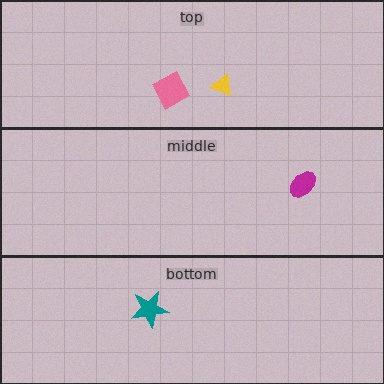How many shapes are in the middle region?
1.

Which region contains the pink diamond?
The top region.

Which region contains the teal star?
The bottom region.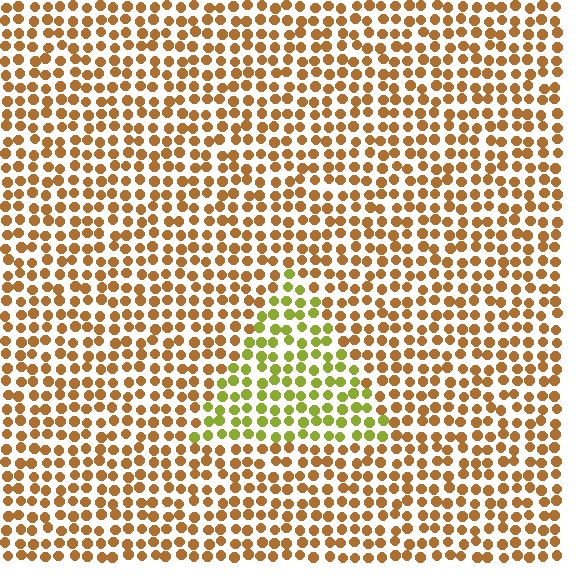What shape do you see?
I see a triangle.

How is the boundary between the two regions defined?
The boundary is defined purely by a slight shift in hue (about 45 degrees). Spacing, size, and orientation are identical on both sides.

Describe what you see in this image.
The image is filled with small brown elements in a uniform arrangement. A triangle-shaped region is visible where the elements are tinted to a slightly different hue, forming a subtle color boundary.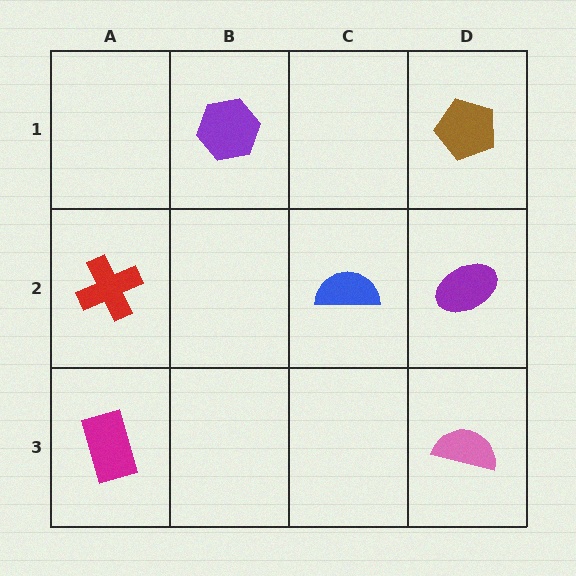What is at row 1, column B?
A purple hexagon.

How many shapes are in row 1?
2 shapes.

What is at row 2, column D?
A purple ellipse.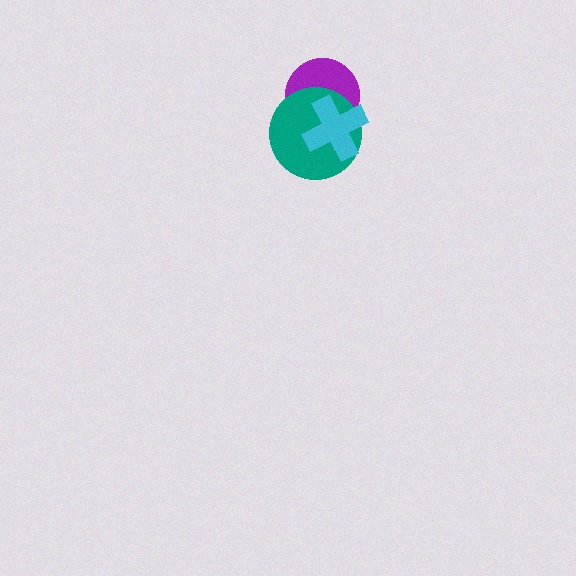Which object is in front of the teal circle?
The cyan cross is in front of the teal circle.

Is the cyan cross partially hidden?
No, no other shape covers it.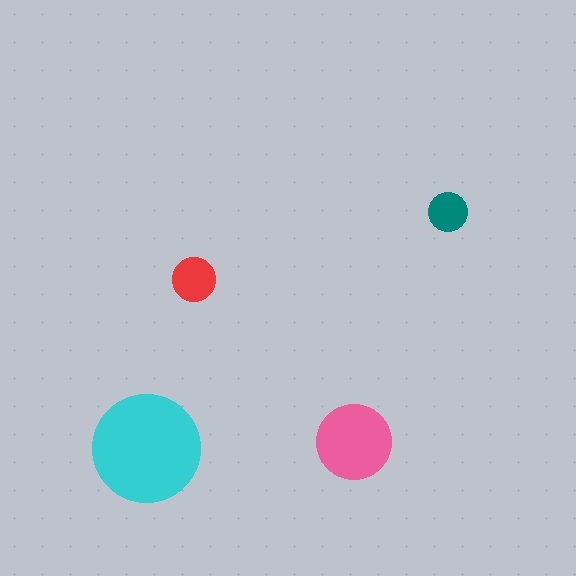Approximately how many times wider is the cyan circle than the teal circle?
About 3 times wider.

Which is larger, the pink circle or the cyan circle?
The cyan one.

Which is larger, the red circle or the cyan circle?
The cyan one.